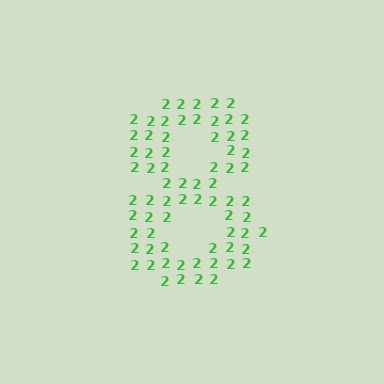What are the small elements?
The small elements are digit 2's.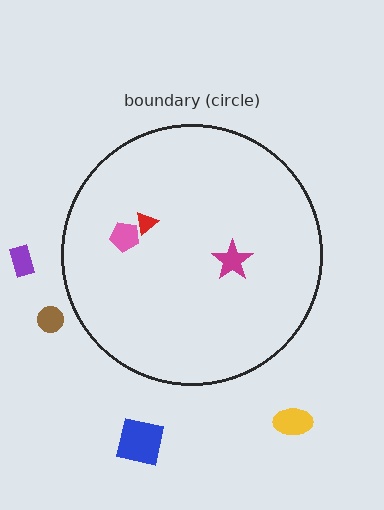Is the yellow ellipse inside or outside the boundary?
Outside.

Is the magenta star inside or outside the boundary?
Inside.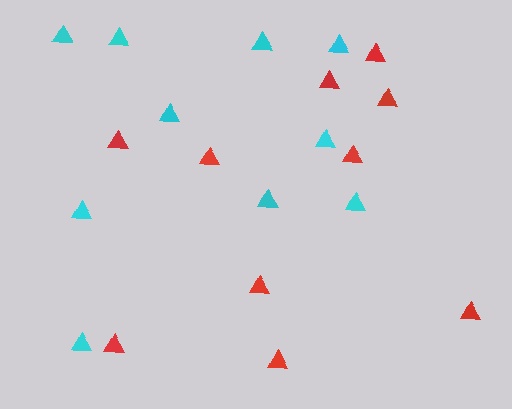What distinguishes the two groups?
There are 2 groups: one group of red triangles (10) and one group of cyan triangles (10).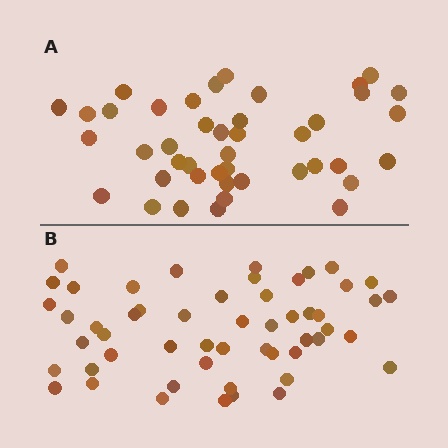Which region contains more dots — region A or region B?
Region B (the bottom region) has more dots.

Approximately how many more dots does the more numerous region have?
Region B has roughly 10 or so more dots than region A.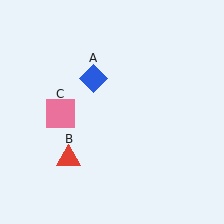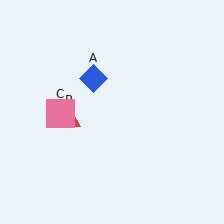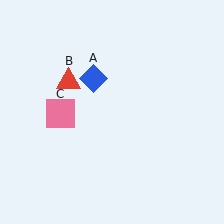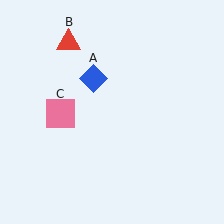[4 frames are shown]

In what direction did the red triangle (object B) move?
The red triangle (object B) moved up.